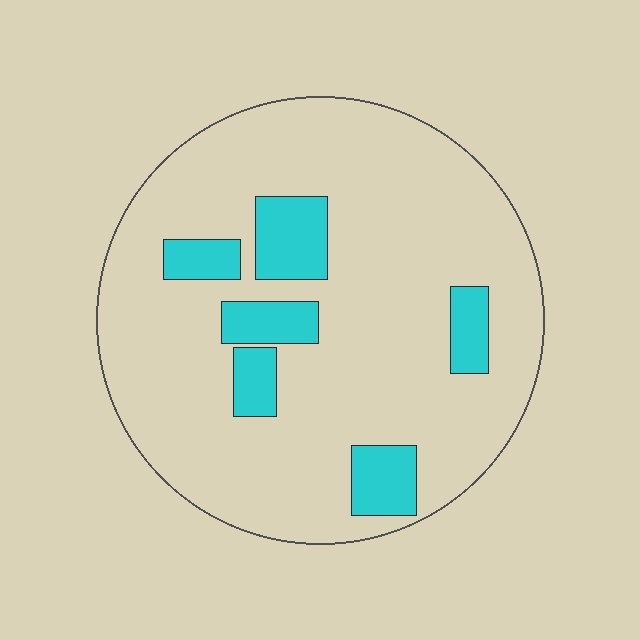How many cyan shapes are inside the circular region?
6.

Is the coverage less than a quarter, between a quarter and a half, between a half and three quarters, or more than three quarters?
Less than a quarter.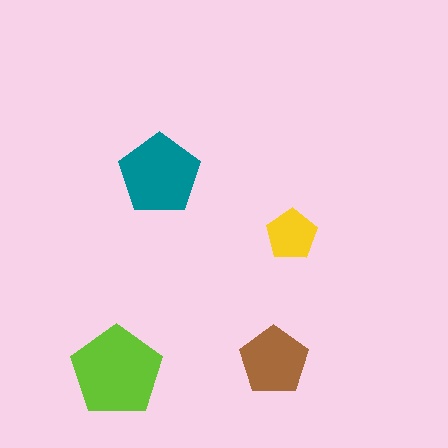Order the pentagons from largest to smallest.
the lime one, the teal one, the brown one, the yellow one.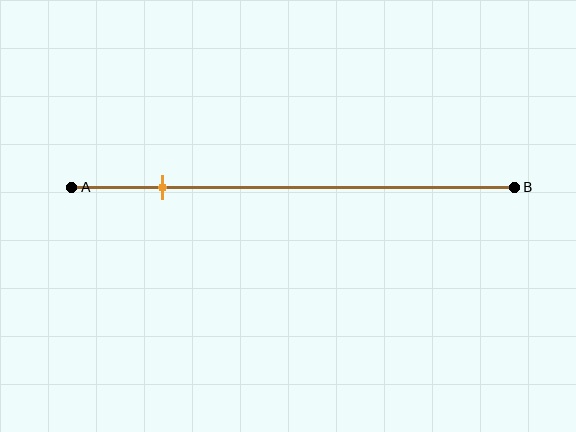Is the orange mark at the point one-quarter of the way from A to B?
No, the mark is at about 20% from A, not at the 25% one-quarter point.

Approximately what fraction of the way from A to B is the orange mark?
The orange mark is approximately 20% of the way from A to B.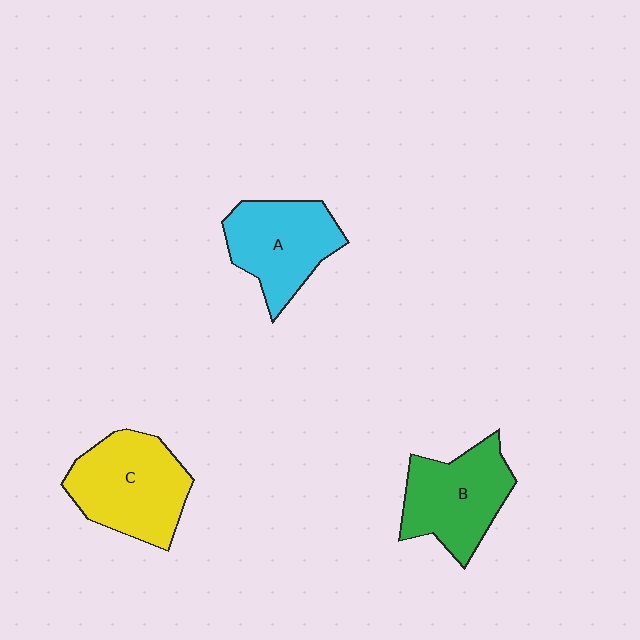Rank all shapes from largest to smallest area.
From largest to smallest: C (yellow), B (green), A (cyan).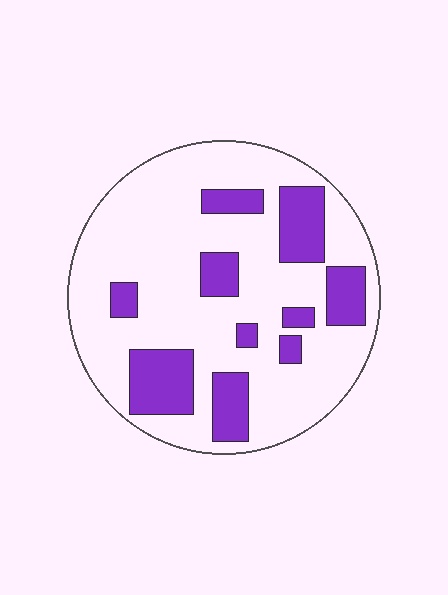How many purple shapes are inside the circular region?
10.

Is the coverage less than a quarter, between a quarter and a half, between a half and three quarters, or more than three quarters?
Less than a quarter.